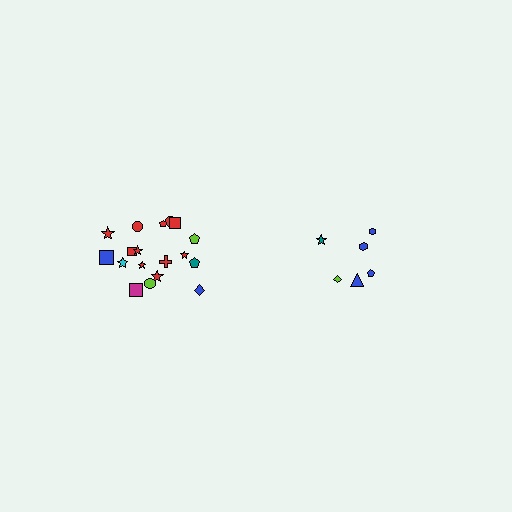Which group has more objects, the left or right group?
The left group.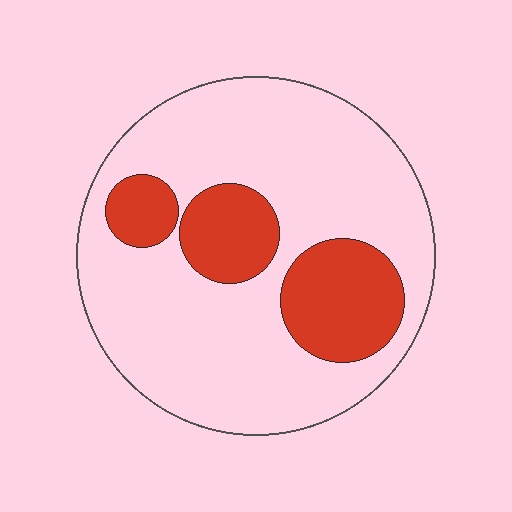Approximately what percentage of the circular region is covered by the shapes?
Approximately 25%.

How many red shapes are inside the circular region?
3.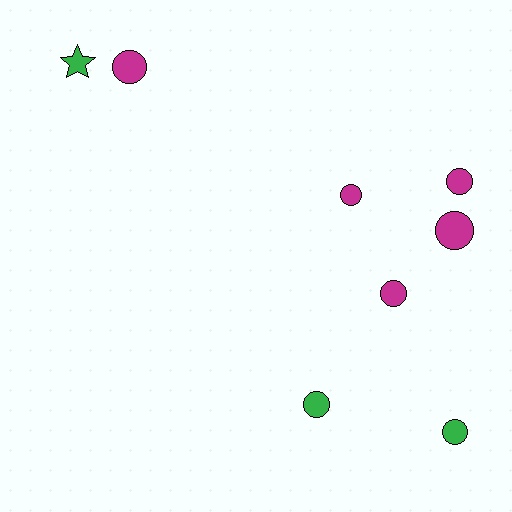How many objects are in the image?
There are 8 objects.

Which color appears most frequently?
Magenta, with 5 objects.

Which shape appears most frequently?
Circle, with 7 objects.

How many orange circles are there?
There are no orange circles.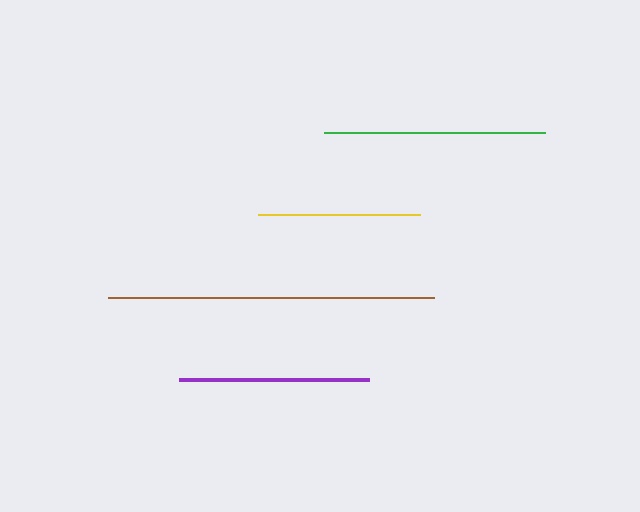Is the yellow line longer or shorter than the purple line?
The purple line is longer than the yellow line.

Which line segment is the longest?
The brown line is the longest at approximately 326 pixels.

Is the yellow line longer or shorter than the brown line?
The brown line is longer than the yellow line.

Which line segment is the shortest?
The yellow line is the shortest at approximately 161 pixels.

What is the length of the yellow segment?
The yellow segment is approximately 161 pixels long.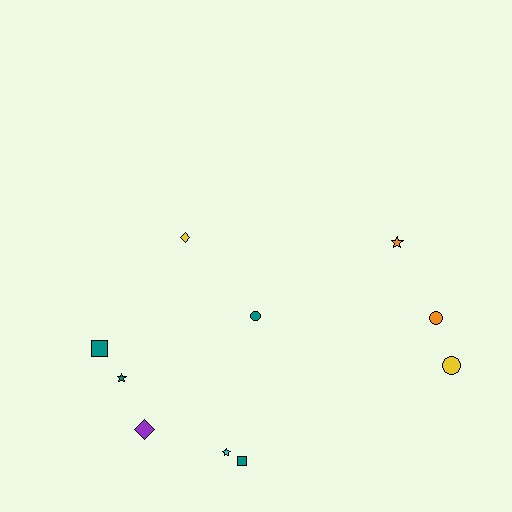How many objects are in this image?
There are 10 objects.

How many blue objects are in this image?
There are no blue objects.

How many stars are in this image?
There are 3 stars.